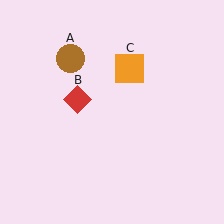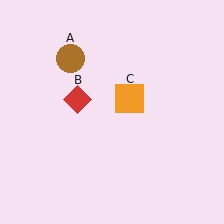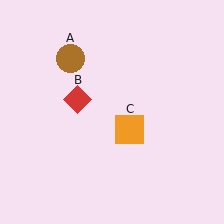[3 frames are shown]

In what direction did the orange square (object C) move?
The orange square (object C) moved down.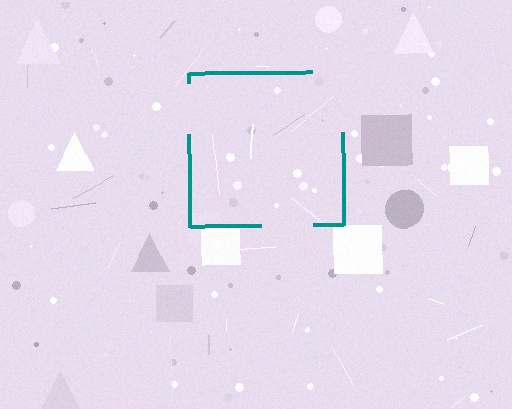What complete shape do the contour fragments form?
The contour fragments form a square.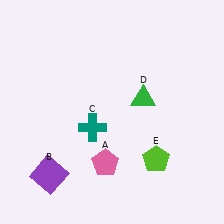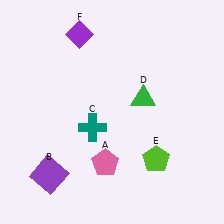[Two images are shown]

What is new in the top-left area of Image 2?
A purple diamond (F) was added in the top-left area of Image 2.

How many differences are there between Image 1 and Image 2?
There is 1 difference between the two images.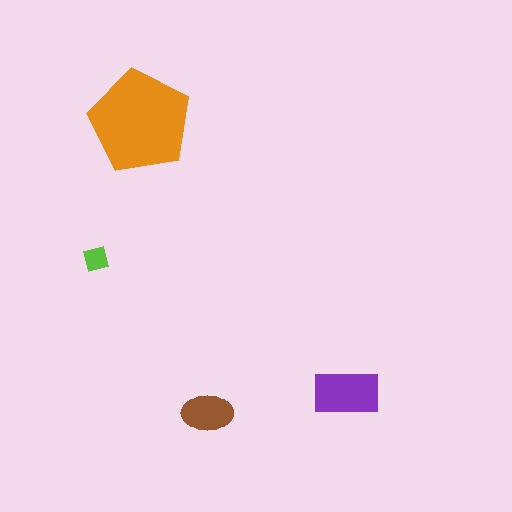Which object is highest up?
The orange pentagon is topmost.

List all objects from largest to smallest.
The orange pentagon, the purple rectangle, the brown ellipse, the lime square.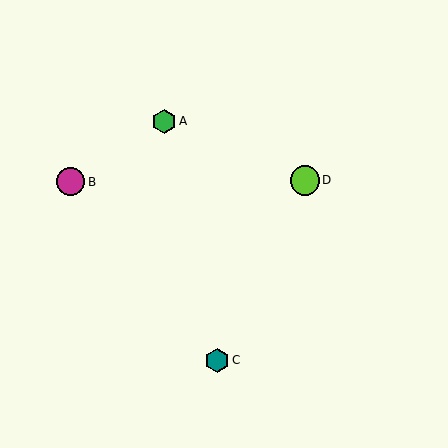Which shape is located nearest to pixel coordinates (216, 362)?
The teal hexagon (labeled C) at (217, 361) is nearest to that location.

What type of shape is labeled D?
Shape D is a lime circle.